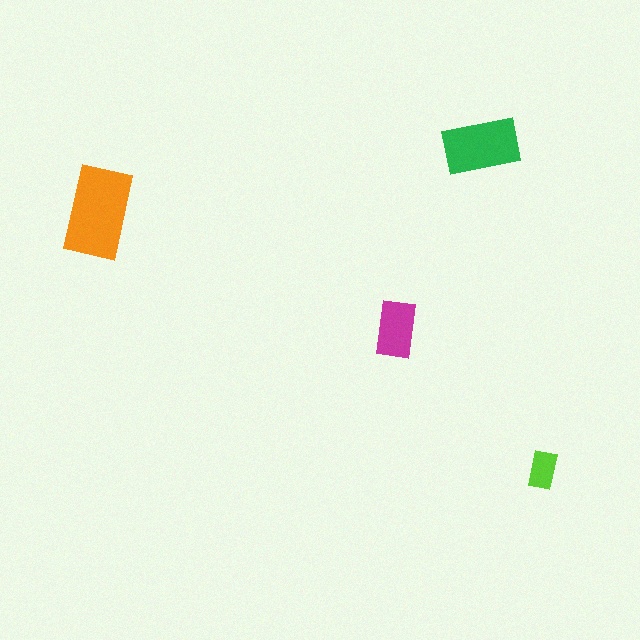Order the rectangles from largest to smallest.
the orange one, the green one, the magenta one, the lime one.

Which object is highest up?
The green rectangle is topmost.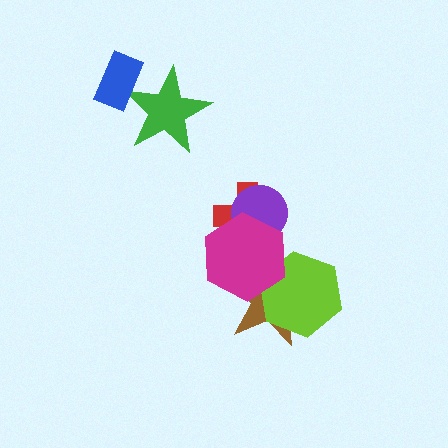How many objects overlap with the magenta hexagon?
4 objects overlap with the magenta hexagon.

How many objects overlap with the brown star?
2 objects overlap with the brown star.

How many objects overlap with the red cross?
2 objects overlap with the red cross.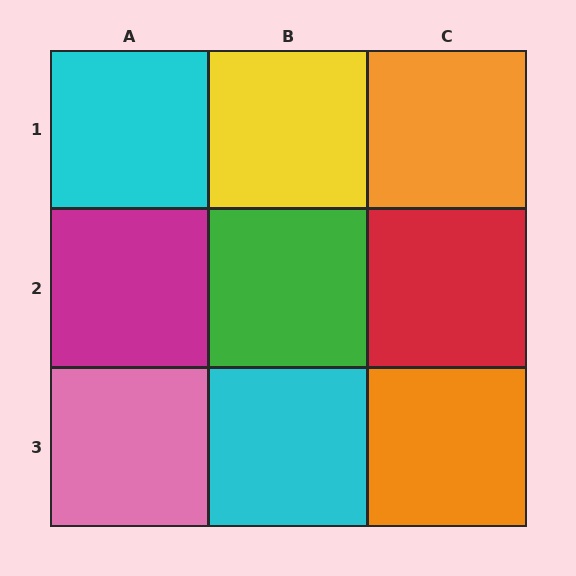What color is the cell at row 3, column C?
Orange.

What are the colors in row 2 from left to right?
Magenta, green, red.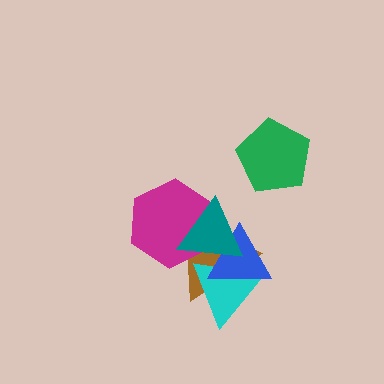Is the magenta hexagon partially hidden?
Yes, it is partially covered by another shape.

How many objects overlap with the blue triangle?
3 objects overlap with the blue triangle.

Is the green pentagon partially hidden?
No, no other shape covers it.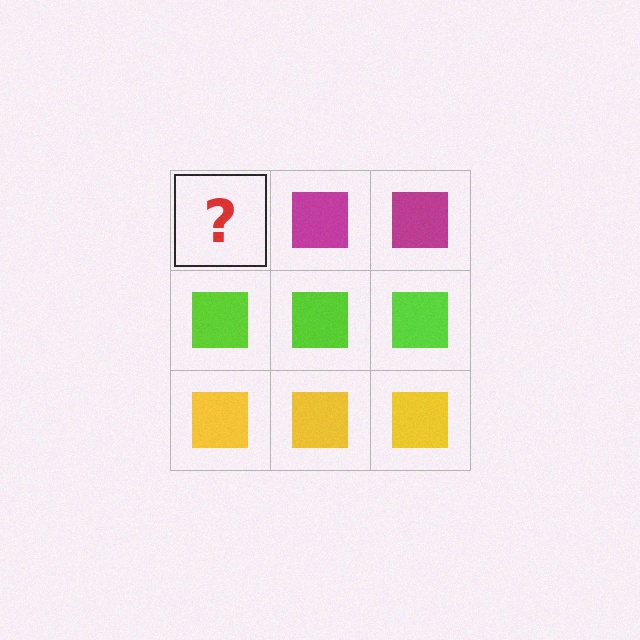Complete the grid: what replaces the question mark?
The question mark should be replaced with a magenta square.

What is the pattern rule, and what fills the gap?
The rule is that each row has a consistent color. The gap should be filled with a magenta square.